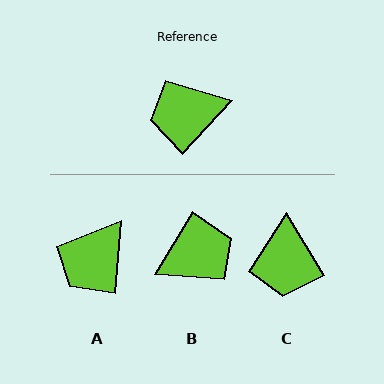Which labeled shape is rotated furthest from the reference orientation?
B, about 168 degrees away.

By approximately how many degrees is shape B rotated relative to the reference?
Approximately 168 degrees clockwise.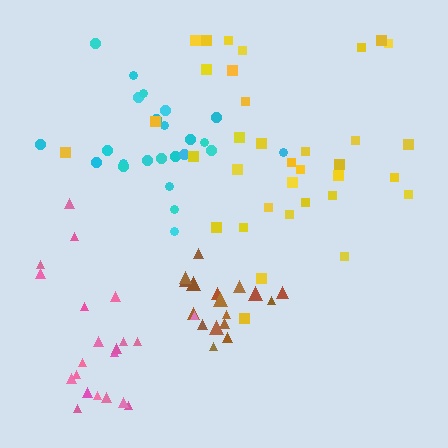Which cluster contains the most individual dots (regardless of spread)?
Yellow (35).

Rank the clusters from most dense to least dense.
brown, cyan, pink, yellow.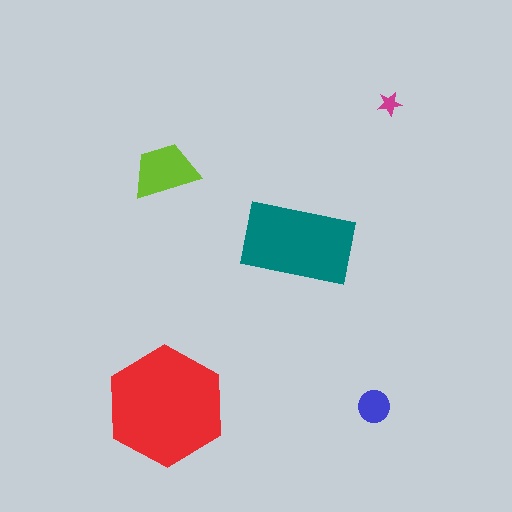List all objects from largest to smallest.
The red hexagon, the teal rectangle, the lime trapezoid, the blue circle, the magenta star.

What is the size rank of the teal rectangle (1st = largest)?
2nd.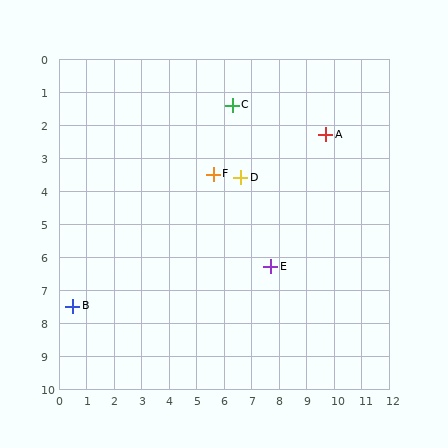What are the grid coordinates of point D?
Point D is at approximately (6.6, 3.6).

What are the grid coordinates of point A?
Point A is at approximately (9.7, 2.3).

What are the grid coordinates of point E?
Point E is at approximately (7.7, 6.3).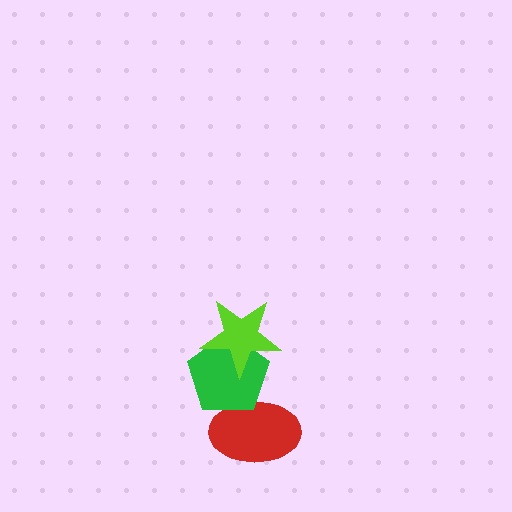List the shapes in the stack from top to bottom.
From top to bottom: the lime star, the green pentagon, the red ellipse.